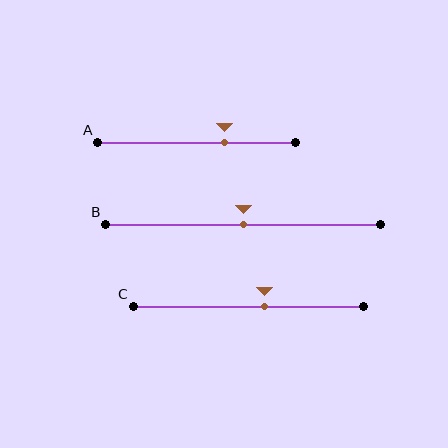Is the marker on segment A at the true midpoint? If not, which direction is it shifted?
No, the marker on segment A is shifted to the right by about 14% of the segment length.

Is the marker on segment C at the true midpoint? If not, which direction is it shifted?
No, the marker on segment C is shifted to the right by about 7% of the segment length.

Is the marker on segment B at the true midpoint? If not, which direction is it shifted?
Yes, the marker on segment B is at the true midpoint.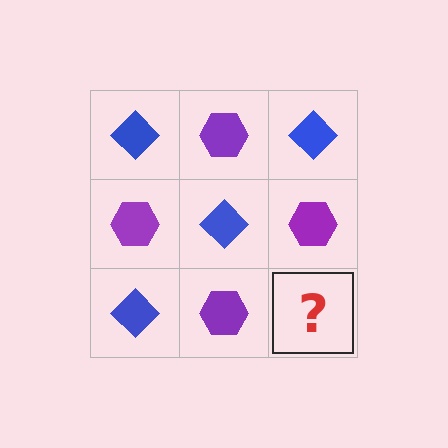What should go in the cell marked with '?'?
The missing cell should contain a blue diamond.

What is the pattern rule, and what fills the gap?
The rule is that it alternates blue diamond and purple hexagon in a checkerboard pattern. The gap should be filled with a blue diamond.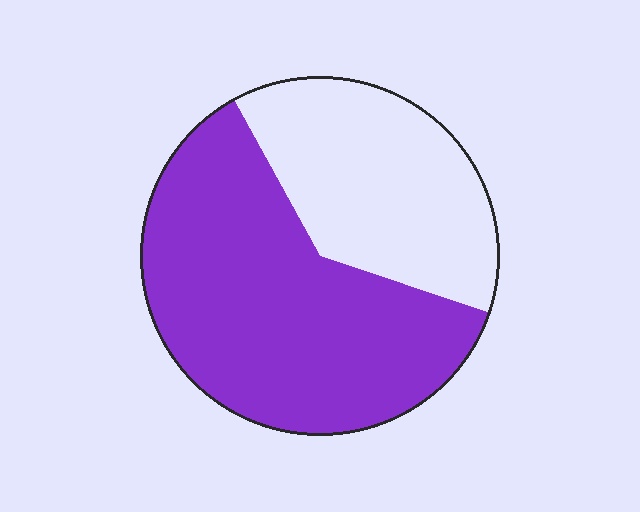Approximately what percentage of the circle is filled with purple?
Approximately 60%.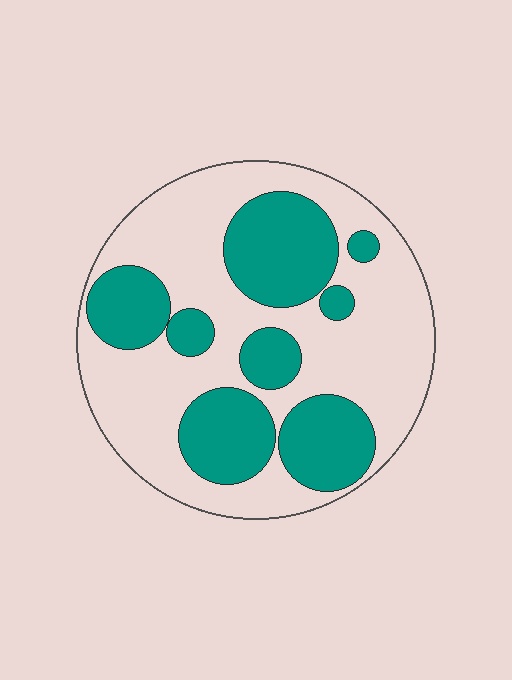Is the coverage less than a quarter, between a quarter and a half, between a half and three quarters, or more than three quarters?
Between a quarter and a half.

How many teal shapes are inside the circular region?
8.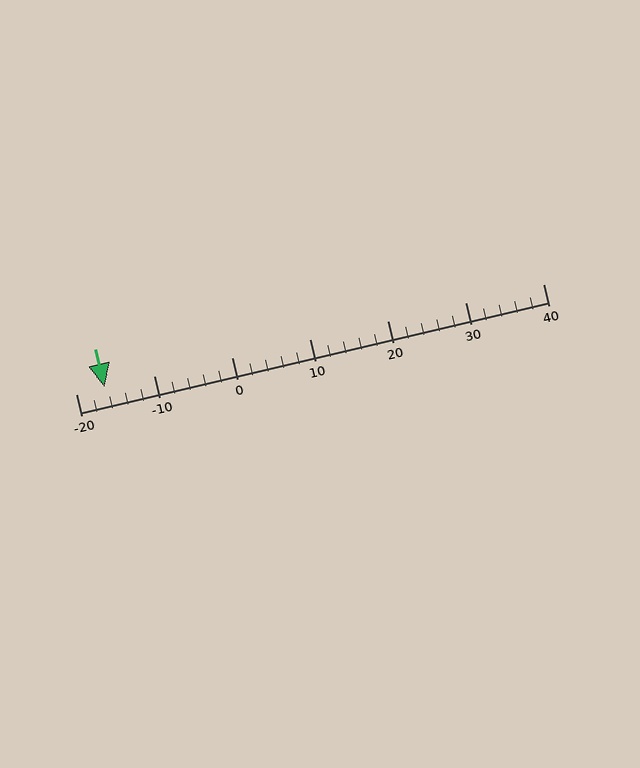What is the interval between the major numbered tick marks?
The major tick marks are spaced 10 units apart.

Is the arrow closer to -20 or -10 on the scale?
The arrow is closer to -20.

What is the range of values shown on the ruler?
The ruler shows values from -20 to 40.